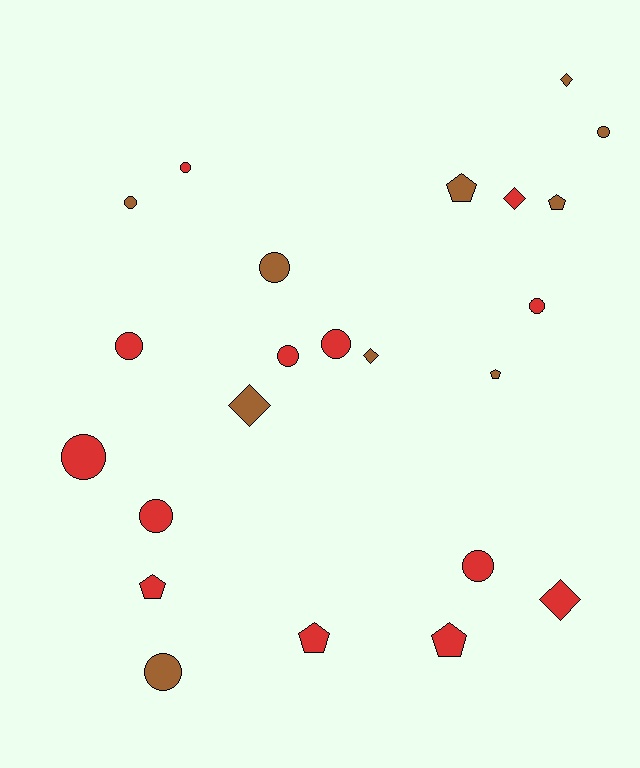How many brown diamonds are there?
There are 3 brown diamonds.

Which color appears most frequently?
Red, with 13 objects.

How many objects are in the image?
There are 23 objects.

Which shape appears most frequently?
Circle, with 12 objects.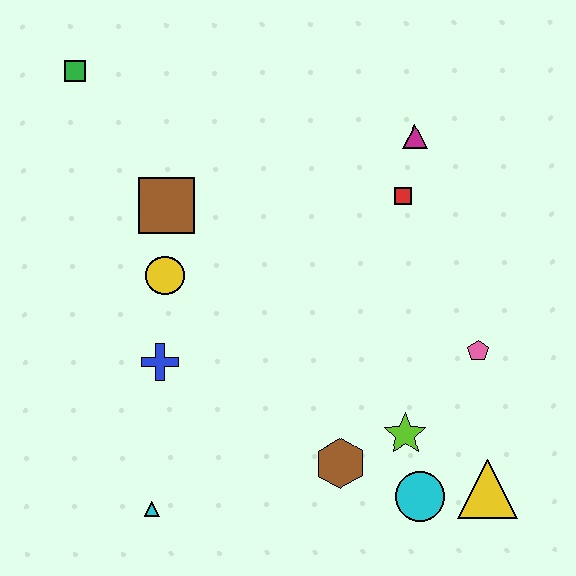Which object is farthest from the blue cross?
The yellow triangle is farthest from the blue cross.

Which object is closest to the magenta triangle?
The red square is closest to the magenta triangle.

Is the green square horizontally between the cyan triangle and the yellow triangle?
No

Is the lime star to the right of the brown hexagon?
Yes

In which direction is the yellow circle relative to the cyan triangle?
The yellow circle is above the cyan triangle.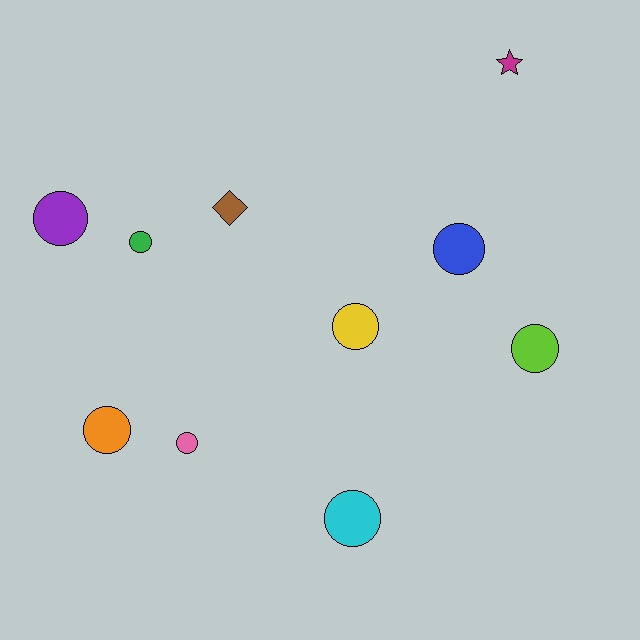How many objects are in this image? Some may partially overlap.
There are 10 objects.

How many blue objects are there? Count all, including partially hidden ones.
There is 1 blue object.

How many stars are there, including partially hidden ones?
There is 1 star.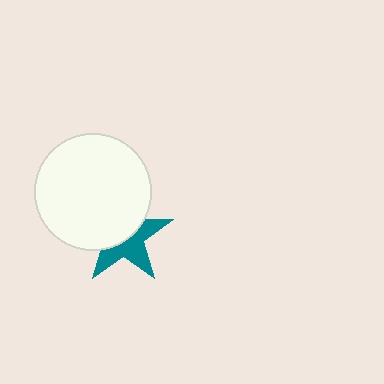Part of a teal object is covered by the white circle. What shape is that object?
It is a star.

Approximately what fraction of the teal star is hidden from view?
Roughly 51% of the teal star is hidden behind the white circle.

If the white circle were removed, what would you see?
You would see the complete teal star.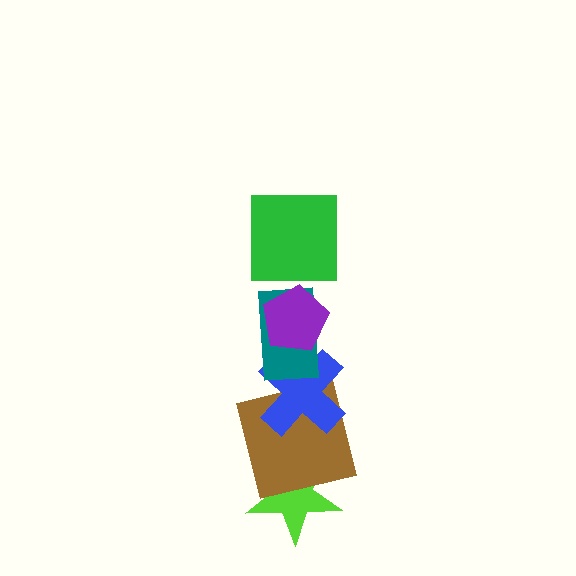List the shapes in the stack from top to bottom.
From top to bottom: the green square, the purple pentagon, the teal rectangle, the blue cross, the brown square, the lime star.